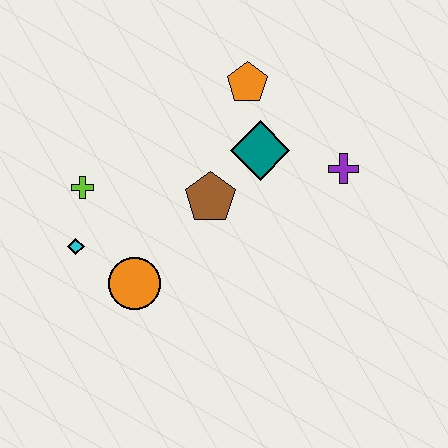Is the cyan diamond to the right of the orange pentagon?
No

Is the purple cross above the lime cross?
Yes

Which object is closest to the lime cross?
The cyan diamond is closest to the lime cross.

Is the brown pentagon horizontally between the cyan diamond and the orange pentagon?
Yes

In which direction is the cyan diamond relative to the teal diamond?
The cyan diamond is to the left of the teal diamond.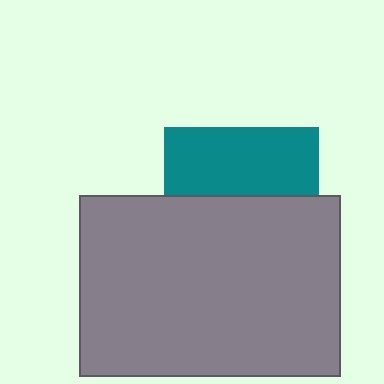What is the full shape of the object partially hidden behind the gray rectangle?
The partially hidden object is a teal square.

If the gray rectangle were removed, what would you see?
You would see the complete teal square.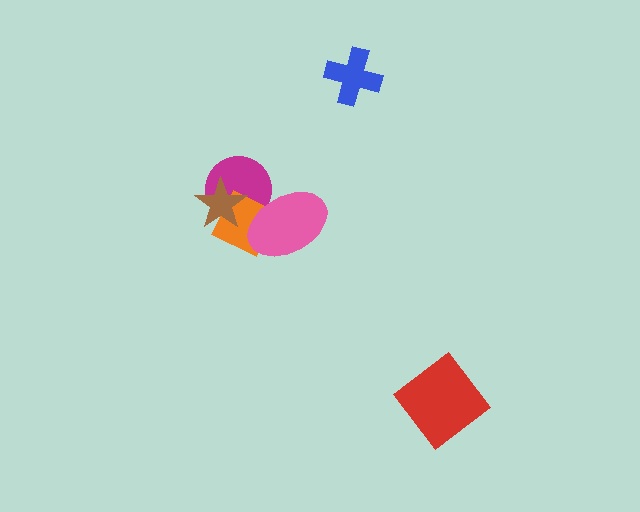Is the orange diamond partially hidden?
Yes, it is partially covered by another shape.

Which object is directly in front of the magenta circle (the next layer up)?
The orange diamond is directly in front of the magenta circle.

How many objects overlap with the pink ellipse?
2 objects overlap with the pink ellipse.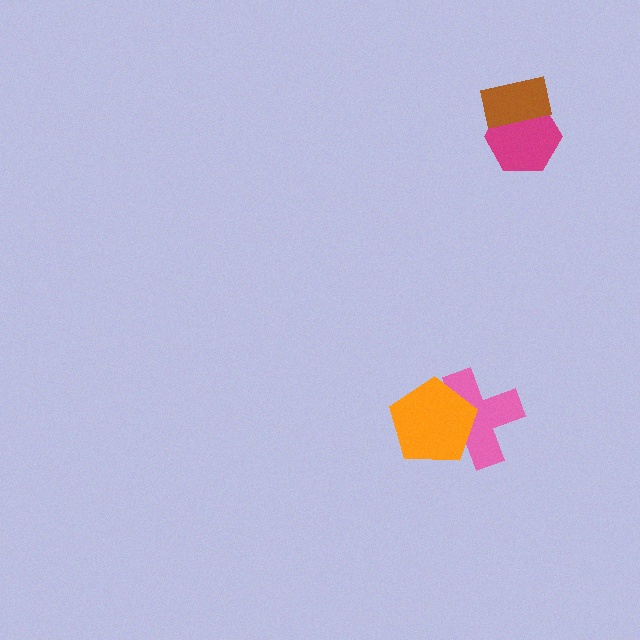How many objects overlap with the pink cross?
1 object overlaps with the pink cross.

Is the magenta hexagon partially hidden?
Yes, it is partially covered by another shape.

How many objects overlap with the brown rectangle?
1 object overlaps with the brown rectangle.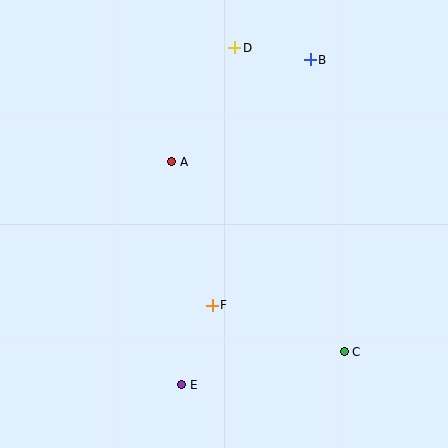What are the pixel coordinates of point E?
Point E is at (182, 385).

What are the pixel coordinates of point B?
Point B is at (310, 60).